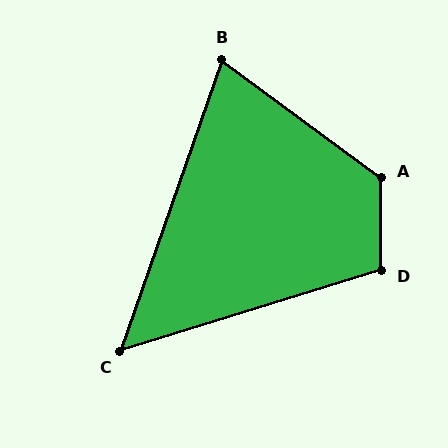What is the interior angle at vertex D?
Approximately 107 degrees (obtuse).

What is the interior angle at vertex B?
Approximately 73 degrees (acute).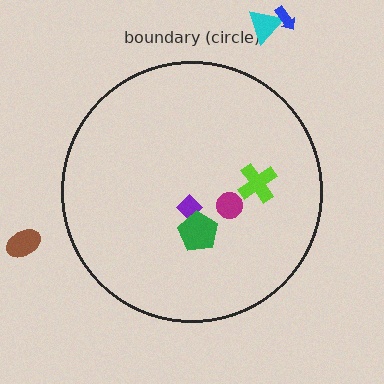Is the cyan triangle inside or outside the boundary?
Outside.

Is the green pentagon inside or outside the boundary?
Inside.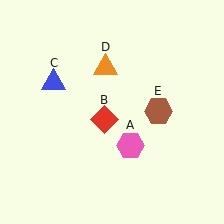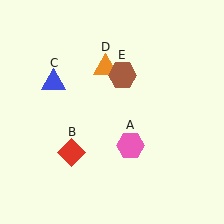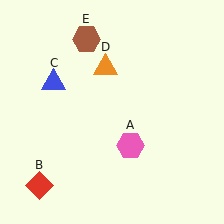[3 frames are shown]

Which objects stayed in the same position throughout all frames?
Pink hexagon (object A) and blue triangle (object C) and orange triangle (object D) remained stationary.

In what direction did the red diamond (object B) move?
The red diamond (object B) moved down and to the left.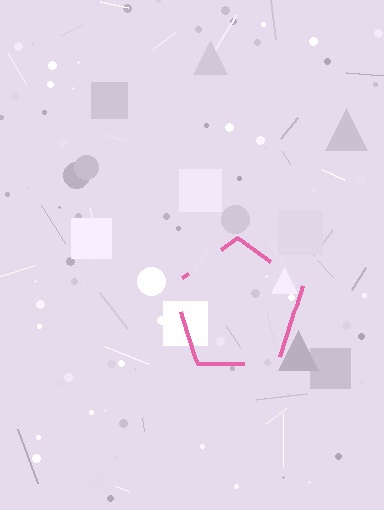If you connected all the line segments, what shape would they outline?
They would outline a pentagon.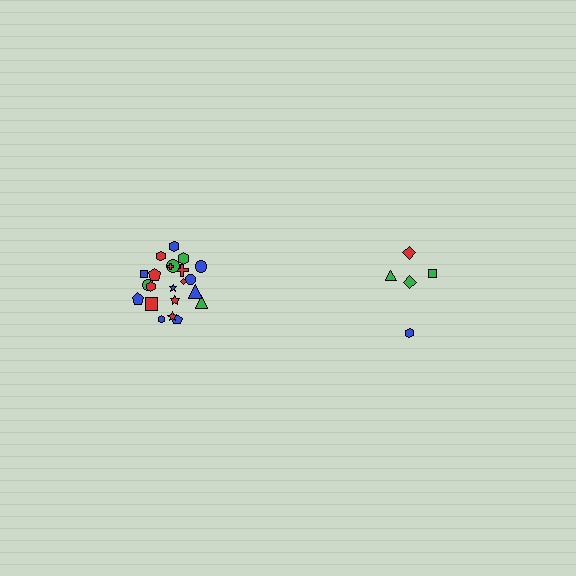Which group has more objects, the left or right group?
The left group.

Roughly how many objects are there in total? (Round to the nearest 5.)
Roughly 25 objects in total.